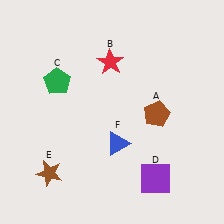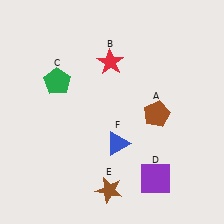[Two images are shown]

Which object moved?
The brown star (E) moved right.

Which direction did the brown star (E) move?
The brown star (E) moved right.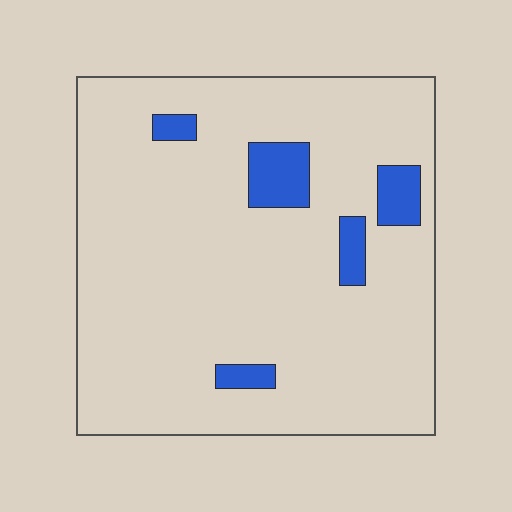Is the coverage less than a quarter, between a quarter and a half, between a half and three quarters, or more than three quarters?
Less than a quarter.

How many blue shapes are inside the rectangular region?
5.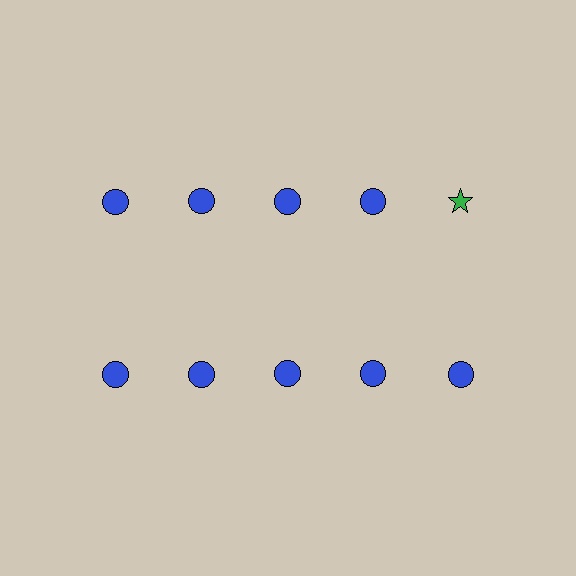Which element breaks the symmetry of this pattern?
The green star in the top row, rightmost column breaks the symmetry. All other shapes are blue circles.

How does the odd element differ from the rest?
It differs in both color (green instead of blue) and shape (star instead of circle).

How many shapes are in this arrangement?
There are 10 shapes arranged in a grid pattern.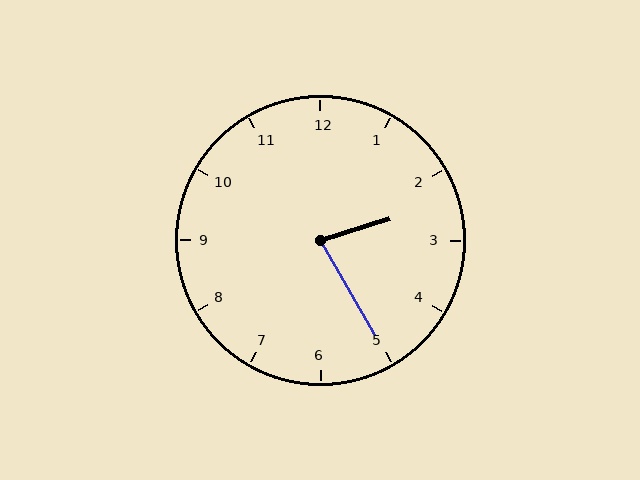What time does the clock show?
2:25.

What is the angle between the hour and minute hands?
Approximately 78 degrees.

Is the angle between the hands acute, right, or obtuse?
It is acute.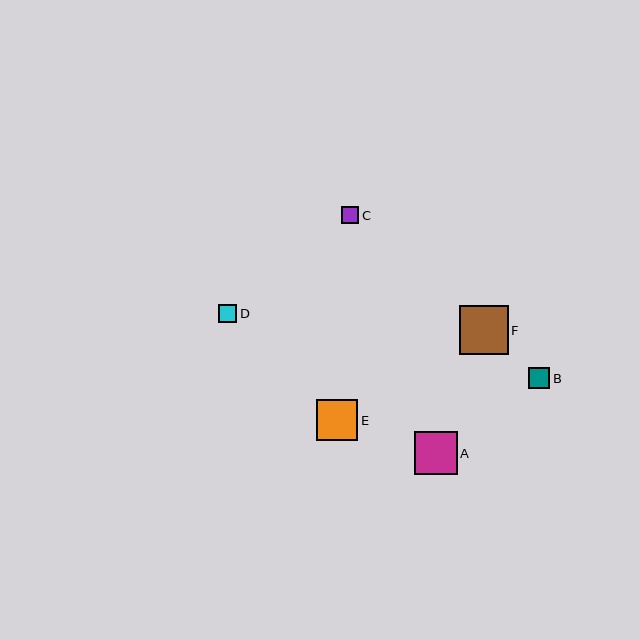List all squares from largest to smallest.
From largest to smallest: F, A, E, B, D, C.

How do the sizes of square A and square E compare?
Square A and square E are approximately the same size.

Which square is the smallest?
Square C is the smallest with a size of approximately 17 pixels.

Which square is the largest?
Square F is the largest with a size of approximately 49 pixels.